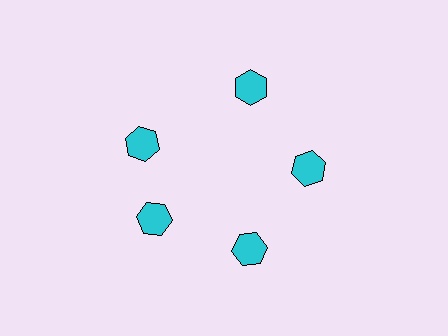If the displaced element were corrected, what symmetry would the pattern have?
It would have 5-fold rotational symmetry — the pattern would map onto itself every 72 degrees.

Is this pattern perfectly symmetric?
No. The 5 cyan hexagons are arranged in a ring, but one element near the 10 o'clock position is rotated out of alignment along the ring, breaking the 5-fold rotational symmetry.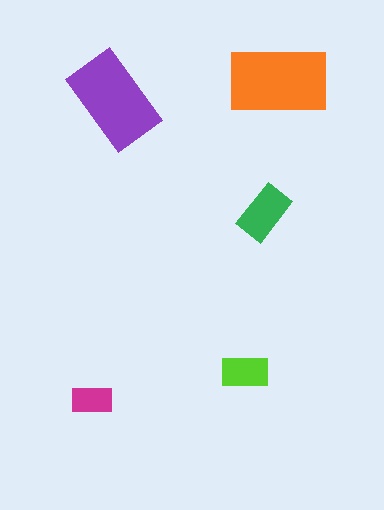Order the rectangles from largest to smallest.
the orange one, the purple one, the green one, the lime one, the magenta one.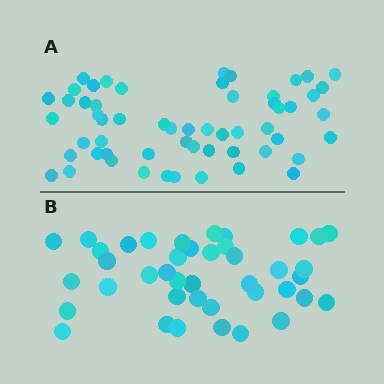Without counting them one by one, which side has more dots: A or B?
Region A (the top region) has more dots.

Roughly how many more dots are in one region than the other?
Region A has approximately 15 more dots than region B.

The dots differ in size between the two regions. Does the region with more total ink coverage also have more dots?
No. Region B has more total ink coverage because its dots are larger, but region A actually contains more individual dots. Total area can be misleading — the number of items is what matters here.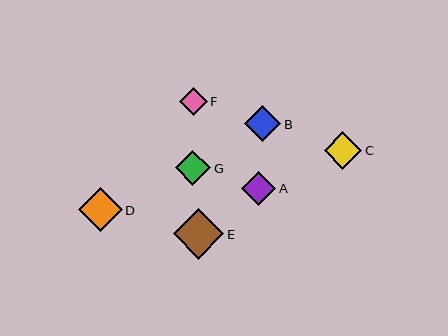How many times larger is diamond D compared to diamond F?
Diamond D is approximately 1.6 times the size of diamond F.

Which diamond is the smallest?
Diamond F is the smallest with a size of approximately 28 pixels.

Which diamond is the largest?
Diamond E is the largest with a size of approximately 50 pixels.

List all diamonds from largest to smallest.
From largest to smallest: E, D, C, B, G, A, F.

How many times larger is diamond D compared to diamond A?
Diamond D is approximately 1.3 times the size of diamond A.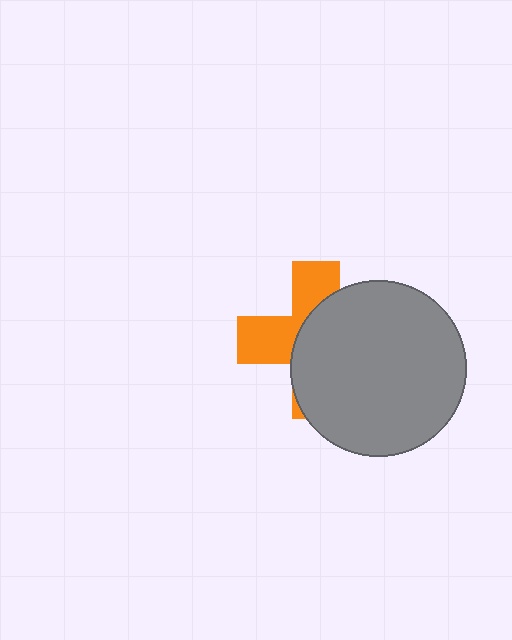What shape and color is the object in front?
The object in front is a gray circle.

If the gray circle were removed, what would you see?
You would see the complete orange cross.